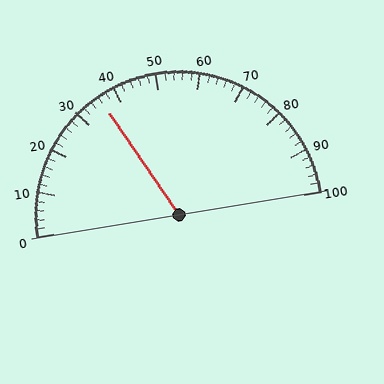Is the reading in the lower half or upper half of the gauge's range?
The reading is in the lower half of the range (0 to 100).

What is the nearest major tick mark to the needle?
The nearest major tick mark is 40.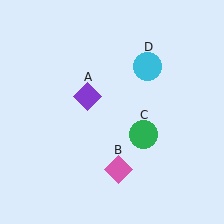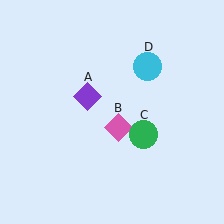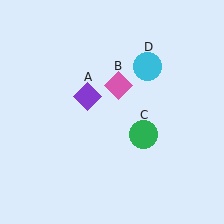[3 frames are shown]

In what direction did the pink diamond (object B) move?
The pink diamond (object B) moved up.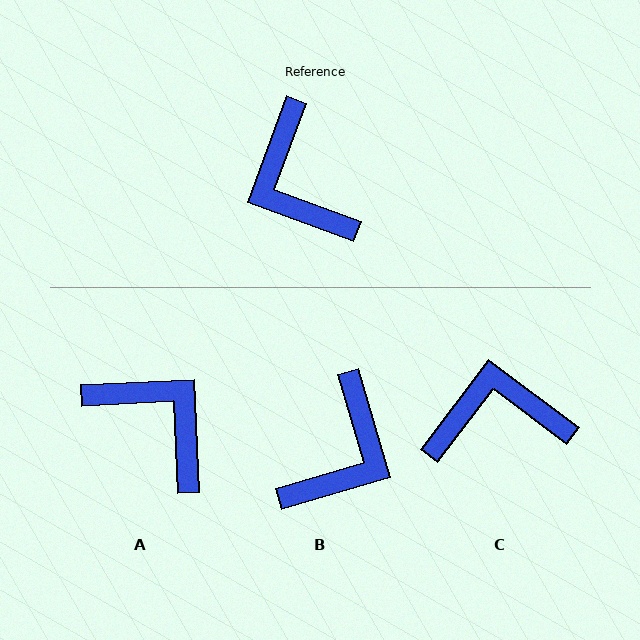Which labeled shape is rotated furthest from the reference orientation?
A, about 157 degrees away.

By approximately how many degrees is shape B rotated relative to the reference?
Approximately 126 degrees counter-clockwise.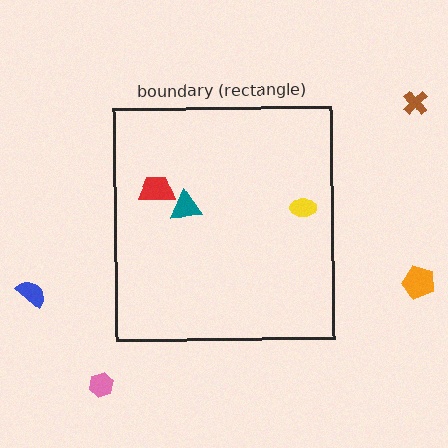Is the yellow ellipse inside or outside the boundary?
Inside.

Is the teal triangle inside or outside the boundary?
Inside.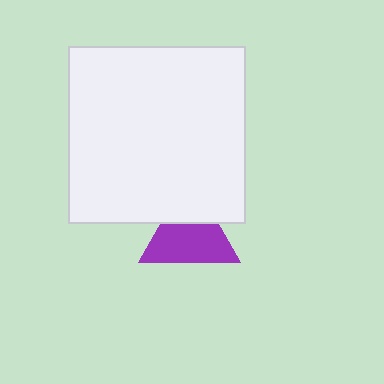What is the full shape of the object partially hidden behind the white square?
The partially hidden object is a purple triangle.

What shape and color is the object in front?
The object in front is a white square.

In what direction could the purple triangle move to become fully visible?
The purple triangle could move down. That would shift it out from behind the white square entirely.